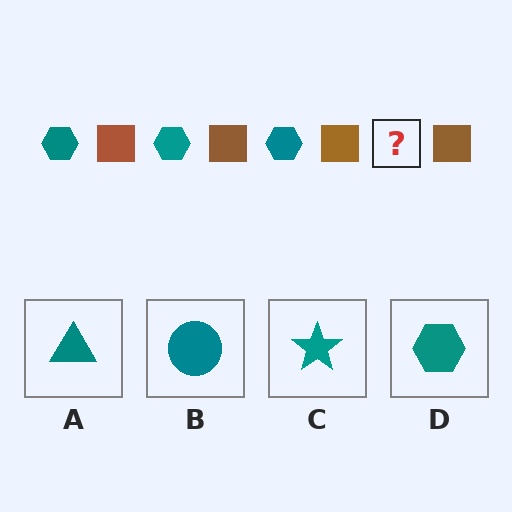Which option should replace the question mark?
Option D.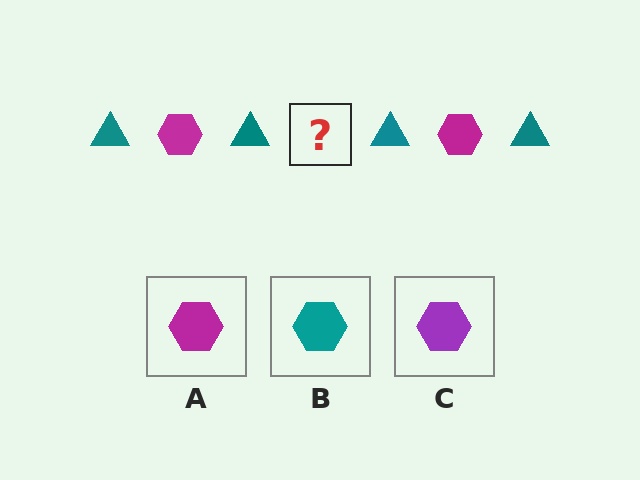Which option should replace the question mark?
Option A.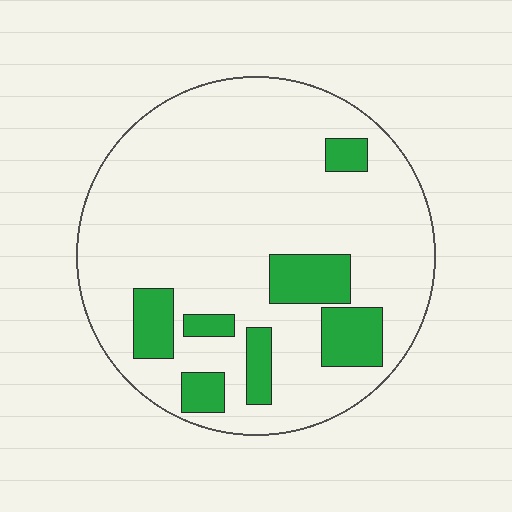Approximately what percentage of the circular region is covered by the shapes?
Approximately 15%.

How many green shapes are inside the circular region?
7.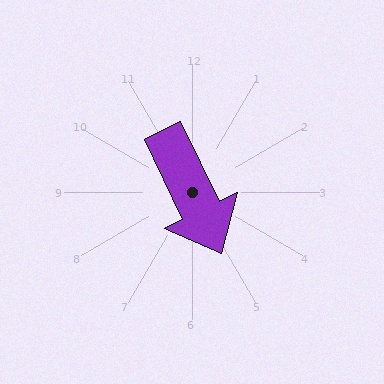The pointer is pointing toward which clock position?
Roughly 5 o'clock.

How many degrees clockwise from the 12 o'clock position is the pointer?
Approximately 154 degrees.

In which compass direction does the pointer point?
Southeast.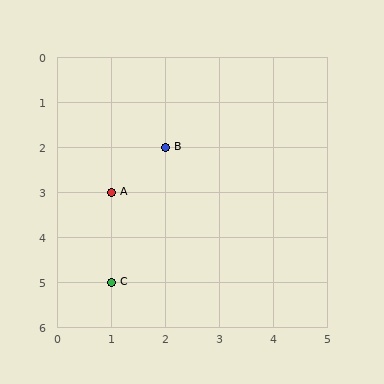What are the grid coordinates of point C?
Point C is at grid coordinates (1, 5).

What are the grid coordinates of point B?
Point B is at grid coordinates (2, 2).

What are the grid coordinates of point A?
Point A is at grid coordinates (1, 3).